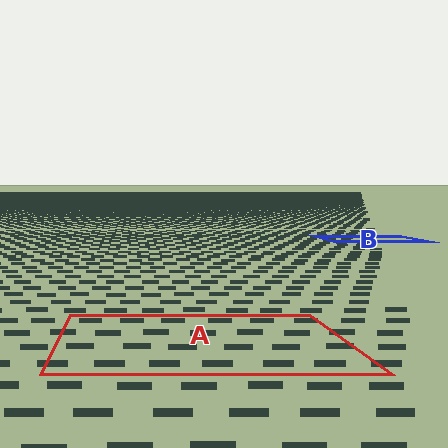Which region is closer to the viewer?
Region A is closer. The texture elements there are larger and more spread out.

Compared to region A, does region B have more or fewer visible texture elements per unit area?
Region B has more texture elements per unit area — they are packed more densely because it is farther away.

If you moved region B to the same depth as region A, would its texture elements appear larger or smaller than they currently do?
They would appear larger. At a closer depth, the same texture elements are projected at a bigger on-screen size.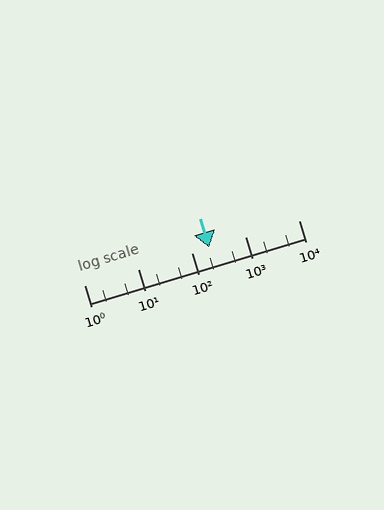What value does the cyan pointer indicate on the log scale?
The pointer indicates approximately 210.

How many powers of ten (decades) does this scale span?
The scale spans 4 decades, from 1 to 10000.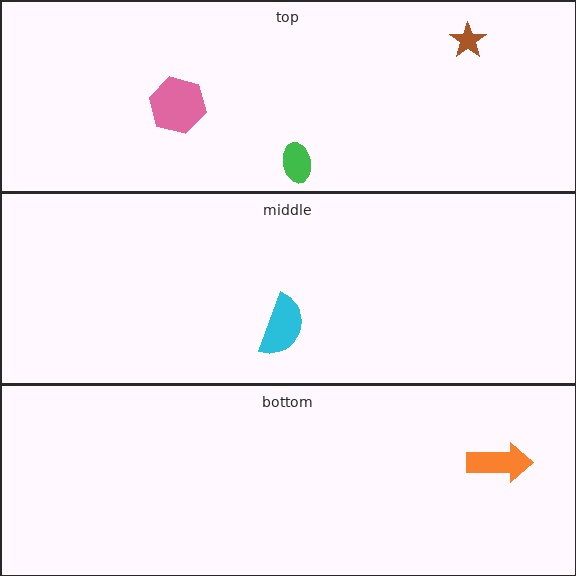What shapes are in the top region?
The pink hexagon, the brown star, the green ellipse.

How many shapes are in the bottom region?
1.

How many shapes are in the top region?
3.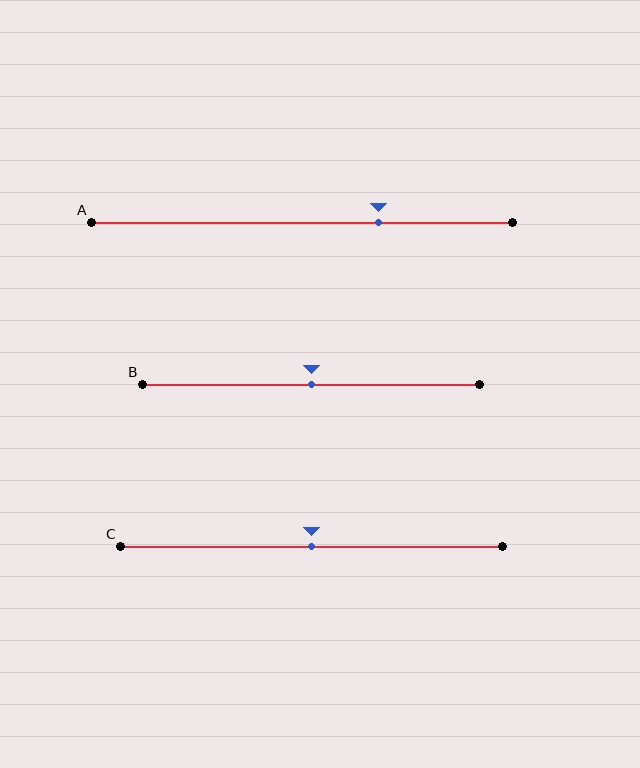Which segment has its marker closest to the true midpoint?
Segment B has its marker closest to the true midpoint.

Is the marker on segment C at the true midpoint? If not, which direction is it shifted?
Yes, the marker on segment C is at the true midpoint.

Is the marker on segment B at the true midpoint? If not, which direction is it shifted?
Yes, the marker on segment B is at the true midpoint.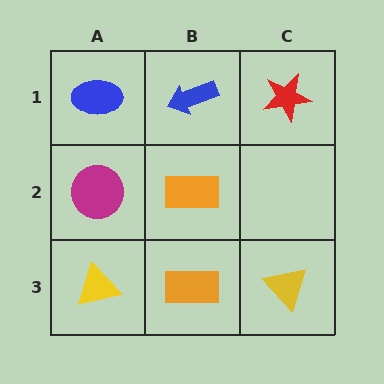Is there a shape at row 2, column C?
No, that cell is empty.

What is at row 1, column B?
A blue arrow.